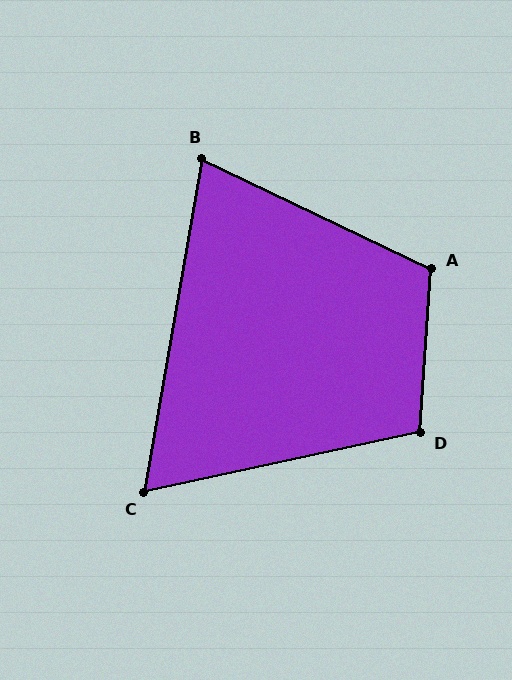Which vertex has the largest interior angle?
A, at approximately 112 degrees.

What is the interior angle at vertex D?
Approximately 106 degrees (obtuse).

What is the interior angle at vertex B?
Approximately 74 degrees (acute).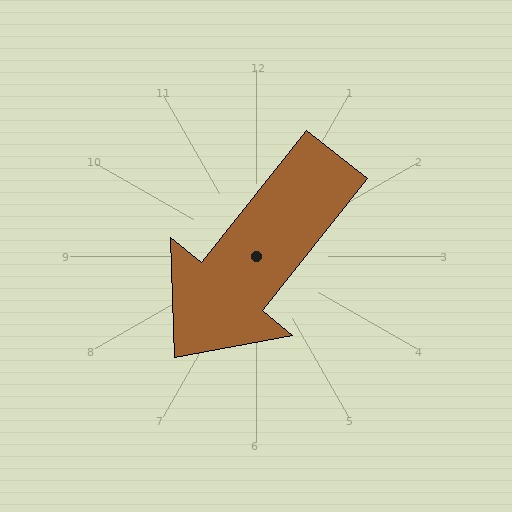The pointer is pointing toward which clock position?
Roughly 7 o'clock.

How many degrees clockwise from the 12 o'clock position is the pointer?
Approximately 219 degrees.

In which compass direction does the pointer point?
Southwest.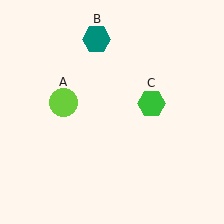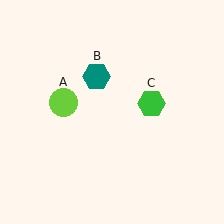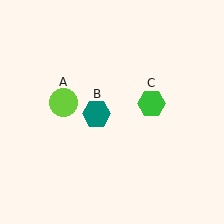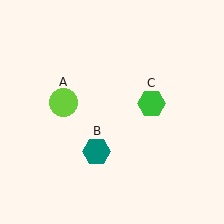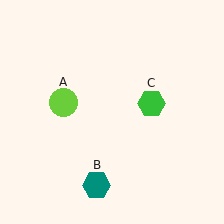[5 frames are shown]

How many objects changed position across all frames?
1 object changed position: teal hexagon (object B).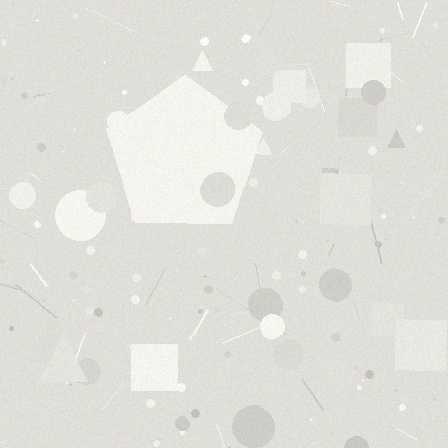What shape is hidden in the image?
A pentagon is hidden in the image.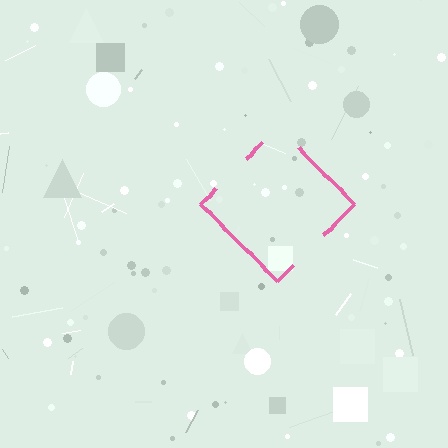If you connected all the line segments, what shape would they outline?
They would outline a diamond.